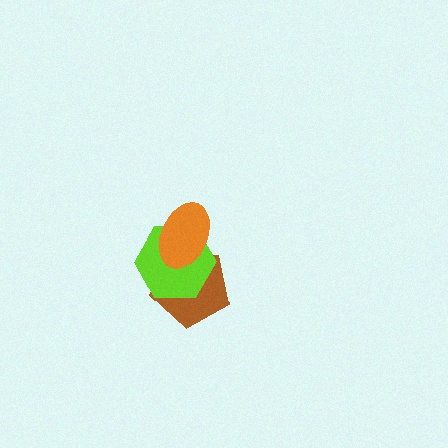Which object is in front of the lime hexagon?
The orange ellipse is in front of the lime hexagon.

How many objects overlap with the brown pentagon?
2 objects overlap with the brown pentagon.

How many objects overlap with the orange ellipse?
2 objects overlap with the orange ellipse.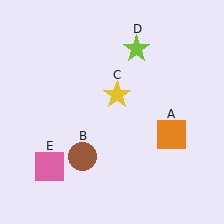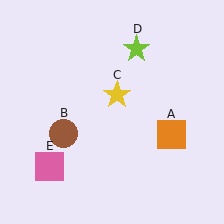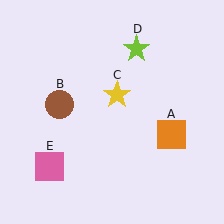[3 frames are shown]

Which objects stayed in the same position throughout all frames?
Orange square (object A) and yellow star (object C) and lime star (object D) and pink square (object E) remained stationary.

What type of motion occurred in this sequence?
The brown circle (object B) rotated clockwise around the center of the scene.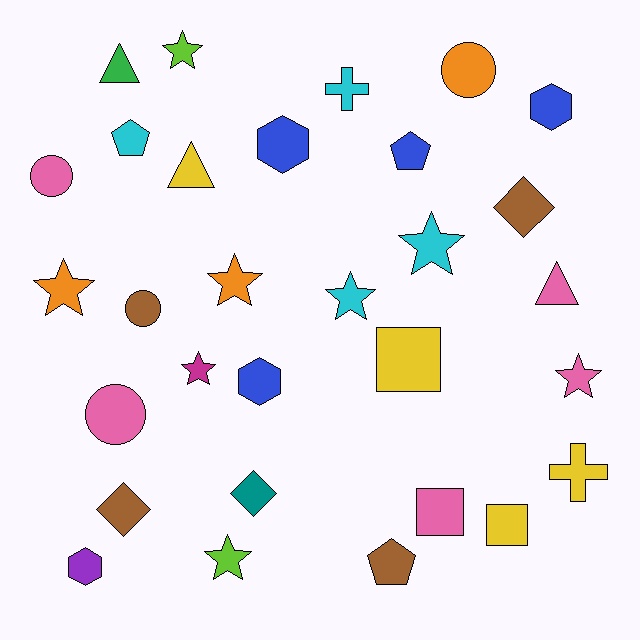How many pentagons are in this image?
There are 3 pentagons.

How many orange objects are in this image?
There are 3 orange objects.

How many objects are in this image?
There are 30 objects.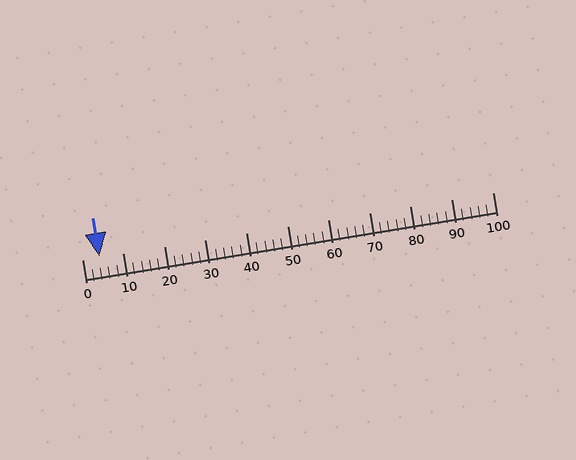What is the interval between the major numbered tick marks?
The major tick marks are spaced 10 units apart.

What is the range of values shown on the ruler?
The ruler shows values from 0 to 100.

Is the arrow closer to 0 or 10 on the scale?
The arrow is closer to 0.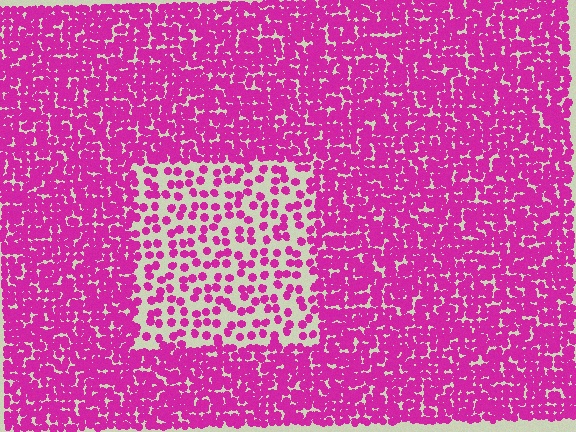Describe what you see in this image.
The image contains small magenta elements arranged at two different densities. A rectangle-shaped region is visible where the elements are less densely packed than the surrounding area.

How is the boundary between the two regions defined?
The boundary is defined by a change in element density (approximately 2.5x ratio). All elements are the same color, size, and shape.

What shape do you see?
I see a rectangle.